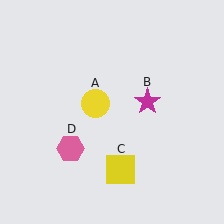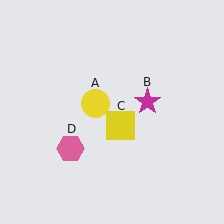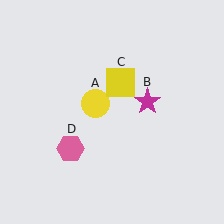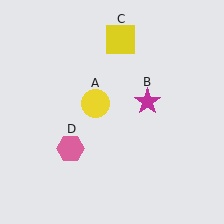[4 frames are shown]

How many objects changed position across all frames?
1 object changed position: yellow square (object C).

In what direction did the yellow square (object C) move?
The yellow square (object C) moved up.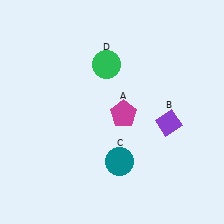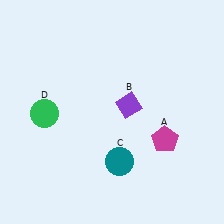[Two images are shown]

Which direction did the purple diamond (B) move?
The purple diamond (B) moved left.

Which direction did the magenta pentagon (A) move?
The magenta pentagon (A) moved right.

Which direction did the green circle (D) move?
The green circle (D) moved left.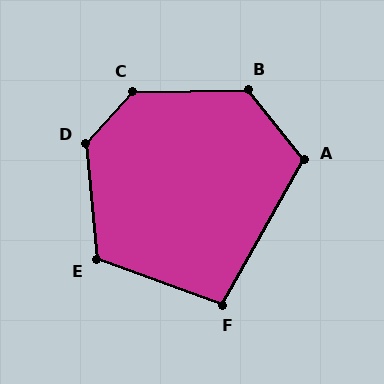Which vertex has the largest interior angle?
D, at approximately 133 degrees.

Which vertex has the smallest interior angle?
F, at approximately 100 degrees.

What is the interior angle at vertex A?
Approximately 112 degrees (obtuse).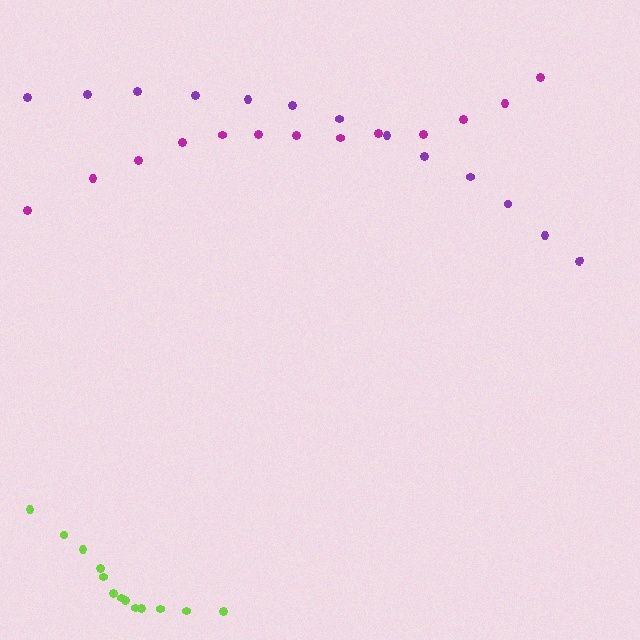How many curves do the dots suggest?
There are 3 distinct paths.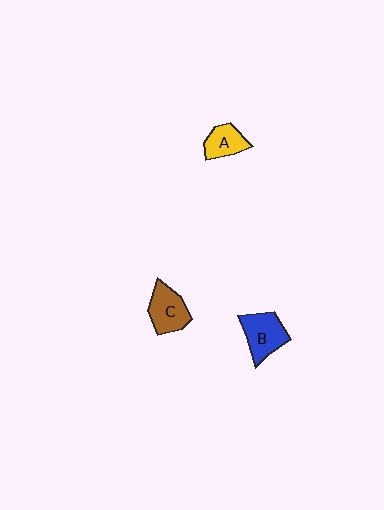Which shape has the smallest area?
Shape A (yellow).